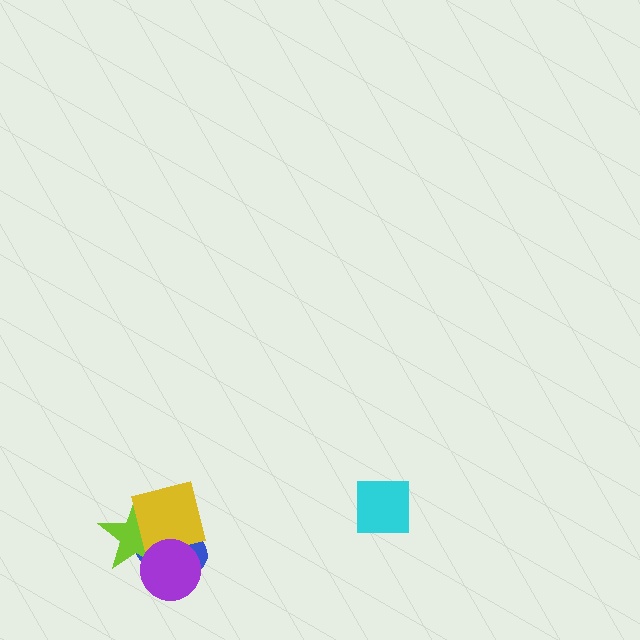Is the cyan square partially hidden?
No, no other shape covers it.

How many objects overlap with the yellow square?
3 objects overlap with the yellow square.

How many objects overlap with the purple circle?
3 objects overlap with the purple circle.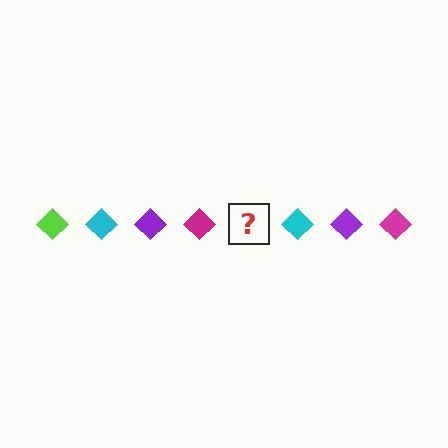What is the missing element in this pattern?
The missing element is a lime diamond.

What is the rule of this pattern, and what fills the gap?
The rule is that the pattern cycles through lime, cyan, purple, magenta diamonds. The gap should be filled with a lime diamond.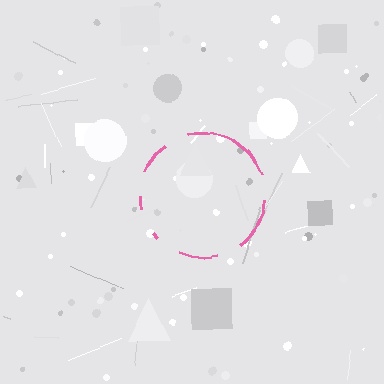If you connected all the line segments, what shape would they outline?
They would outline a circle.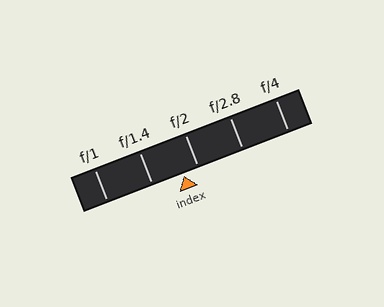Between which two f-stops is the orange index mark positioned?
The index mark is between f/1.4 and f/2.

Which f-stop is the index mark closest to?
The index mark is closest to f/2.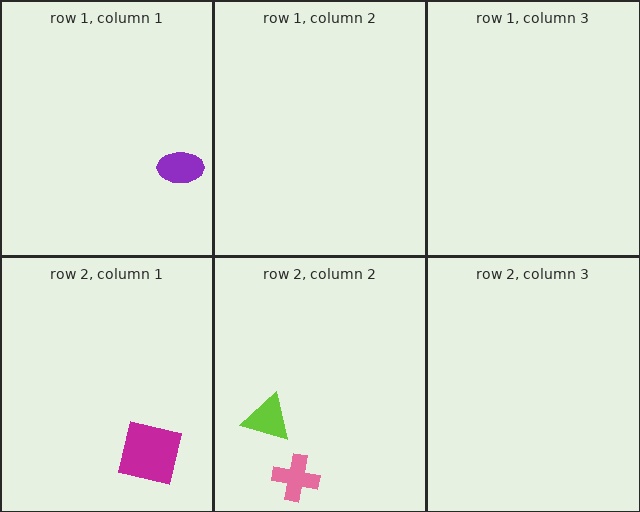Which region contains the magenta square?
The row 2, column 1 region.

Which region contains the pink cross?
The row 2, column 2 region.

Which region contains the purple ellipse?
The row 1, column 1 region.